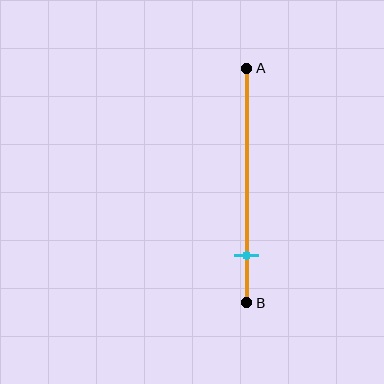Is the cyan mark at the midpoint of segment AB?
No, the mark is at about 80% from A, not at the 50% midpoint.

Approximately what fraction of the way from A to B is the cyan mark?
The cyan mark is approximately 80% of the way from A to B.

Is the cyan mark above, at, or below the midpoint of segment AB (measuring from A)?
The cyan mark is below the midpoint of segment AB.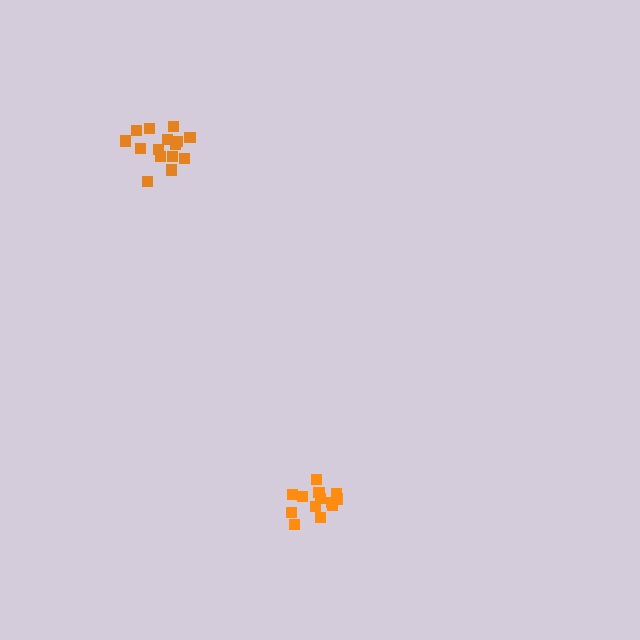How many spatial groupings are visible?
There are 2 spatial groupings.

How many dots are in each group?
Group 1: 14 dots, Group 2: 17 dots (31 total).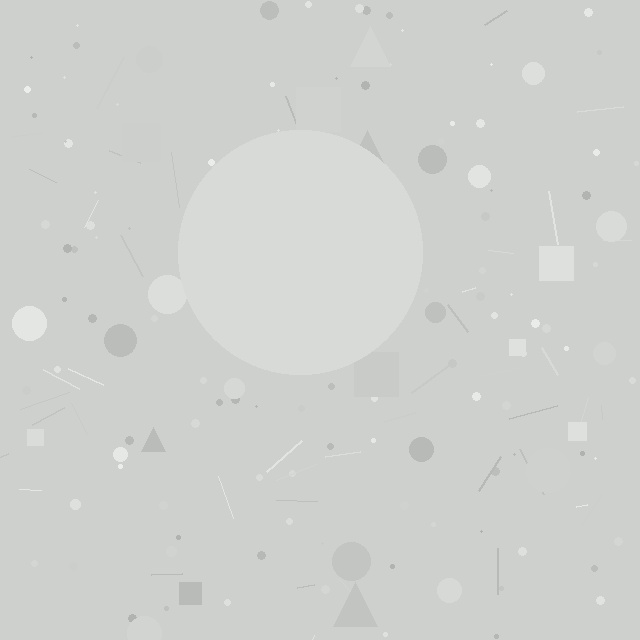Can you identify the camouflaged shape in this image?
The camouflaged shape is a circle.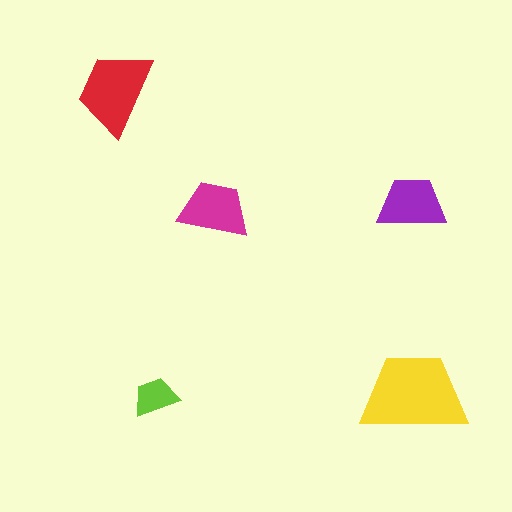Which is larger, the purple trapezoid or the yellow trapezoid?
The yellow one.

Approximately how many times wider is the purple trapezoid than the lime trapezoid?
About 1.5 times wider.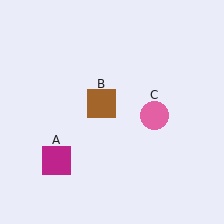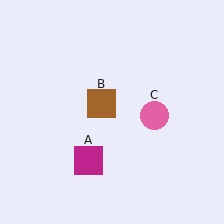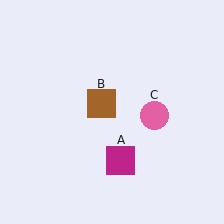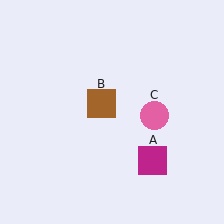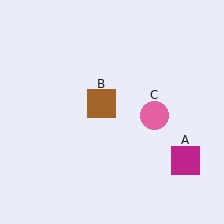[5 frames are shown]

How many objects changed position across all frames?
1 object changed position: magenta square (object A).